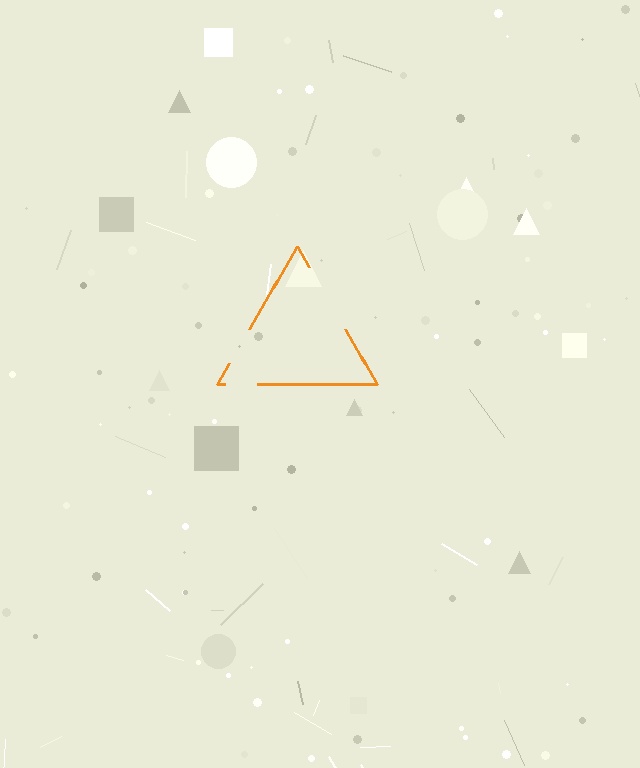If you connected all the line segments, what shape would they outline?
They would outline a triangle.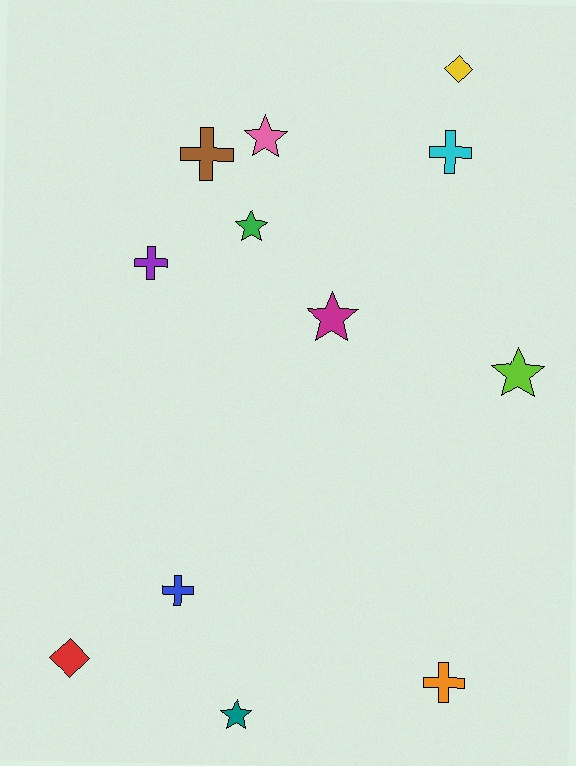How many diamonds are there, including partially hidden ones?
There are 2 diamonds.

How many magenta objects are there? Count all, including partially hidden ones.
There is 1 magenta object.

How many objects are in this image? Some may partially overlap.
There are 12 objects.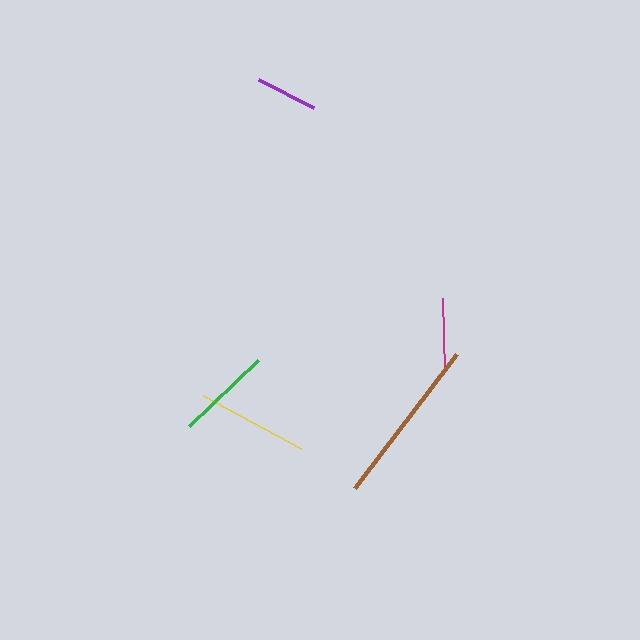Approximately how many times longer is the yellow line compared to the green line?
The yellow line is approximately 1.2 times the length of the green line.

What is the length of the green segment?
The green segment is approximately 95 pixels long.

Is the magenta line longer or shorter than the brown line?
The brown line is longer than the magenta line.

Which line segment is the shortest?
The purple line is the shortest at approximately 62 pixels.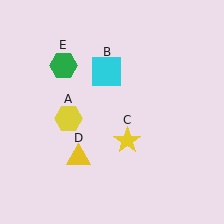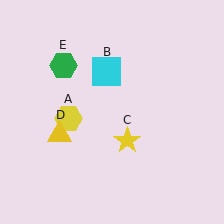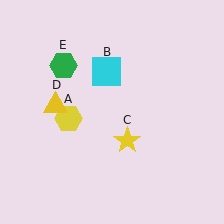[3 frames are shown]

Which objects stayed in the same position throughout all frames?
Yellow hexagon (object A) and cyan square (object B) and yellow star (object C) and green hexagon (object E) remained stationary.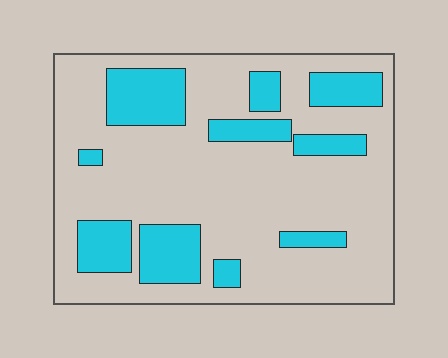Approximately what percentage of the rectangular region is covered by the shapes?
Approximately 25%.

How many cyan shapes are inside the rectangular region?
10.